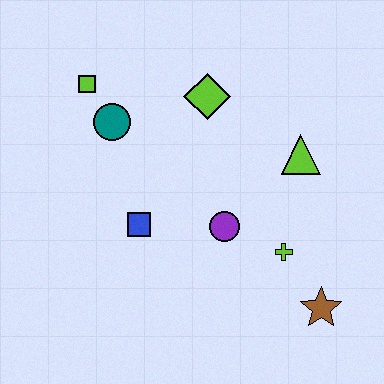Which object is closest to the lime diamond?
The teal circle is closest to the lime diamond.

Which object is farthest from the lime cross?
The lime square is farthest from the lime cross.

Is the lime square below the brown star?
No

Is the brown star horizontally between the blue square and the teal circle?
No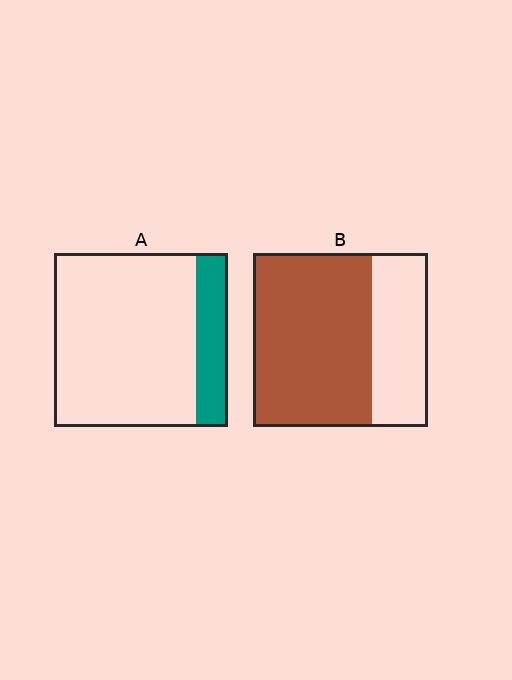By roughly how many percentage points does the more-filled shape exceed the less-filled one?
By roughly 50 percentage points (B over A).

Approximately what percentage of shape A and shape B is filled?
A is approximately 20% and B is approximately 70%.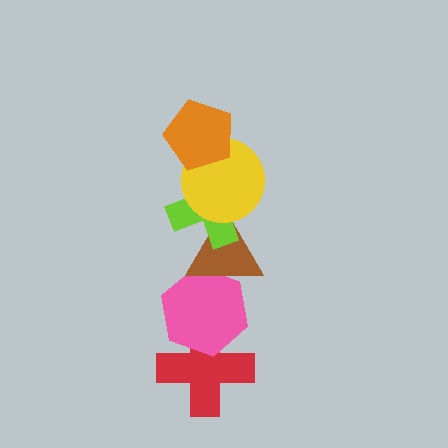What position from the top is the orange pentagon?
The orange pentagon is 1st from the top.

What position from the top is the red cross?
The red cross is 6th from the top.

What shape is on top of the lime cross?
The yellow circle is on top of the lime cross.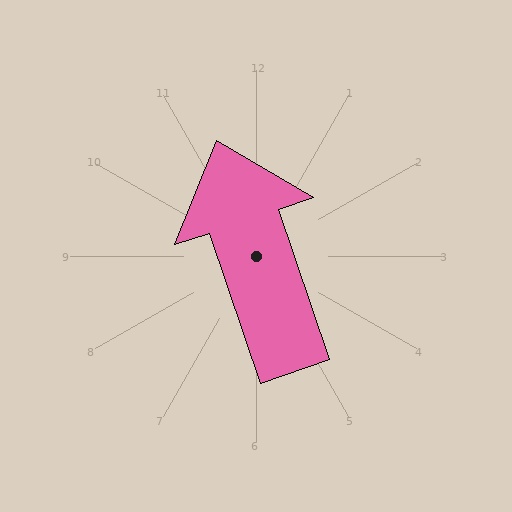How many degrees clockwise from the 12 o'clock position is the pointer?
Approximately 341 degrees.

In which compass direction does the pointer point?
North.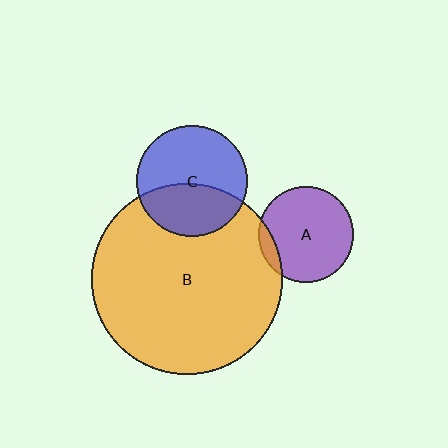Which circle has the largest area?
Circle B (orange).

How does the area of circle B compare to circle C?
Approximately 2.9 times.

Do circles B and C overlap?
Yes.